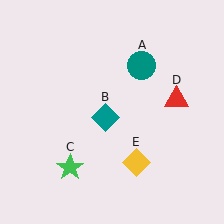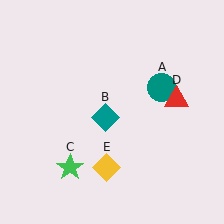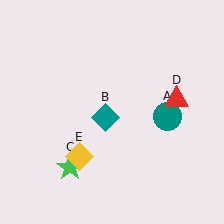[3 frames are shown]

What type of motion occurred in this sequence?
The teal circle (object A), yellow diamond (object E) rotated clockwise around the center of the scene.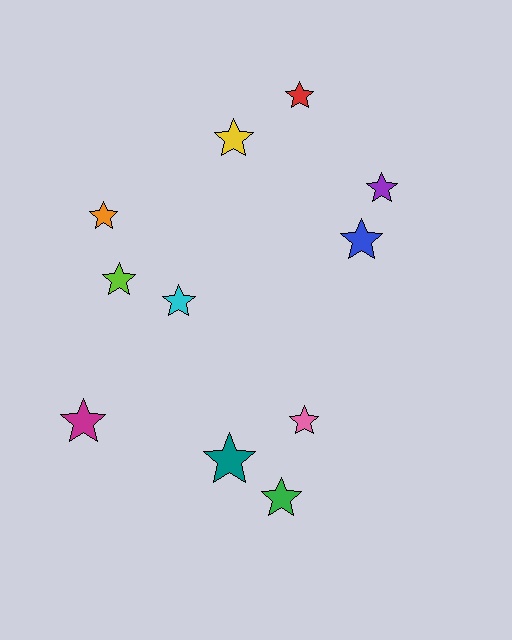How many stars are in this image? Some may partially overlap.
There are 11 stars.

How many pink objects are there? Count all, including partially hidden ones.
There is 1 pink object.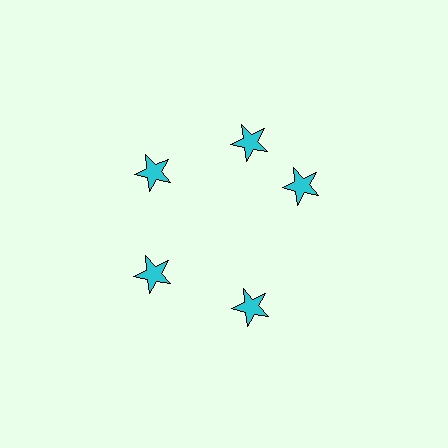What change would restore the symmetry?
The symmetry would be restored by rotating it back into even spacing with its neighbors so that all 5 stars sit at equal angles and equal distance from the center.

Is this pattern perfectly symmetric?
No. The 5 cyan stars are arranged in a ring, but one element near the 3 o'clock position is rotated out of alignment along the ring, breaking the 5-fold rotational symmetry.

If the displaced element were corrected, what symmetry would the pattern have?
It would have 5-fold rotational symmetry — the pattern would map onto itself every 72 degrees.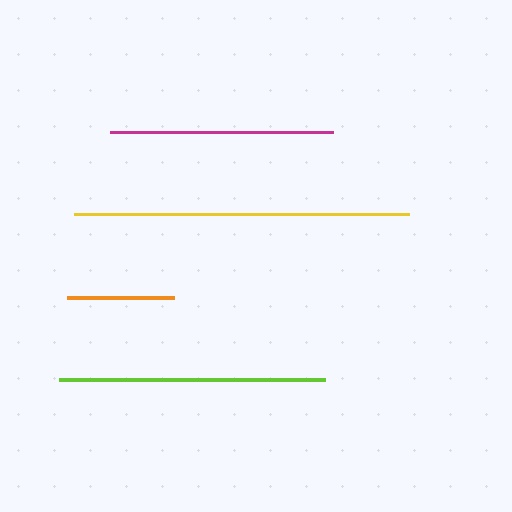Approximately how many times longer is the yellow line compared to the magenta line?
The yellow line is approximately 1.5 times the length of the magenta line.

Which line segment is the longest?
The yellow line is the longest at approximately 334 pixels.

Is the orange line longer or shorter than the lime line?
The lime line is longer than the orange line.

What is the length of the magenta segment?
The magenta segment is approximately 223 pixels long.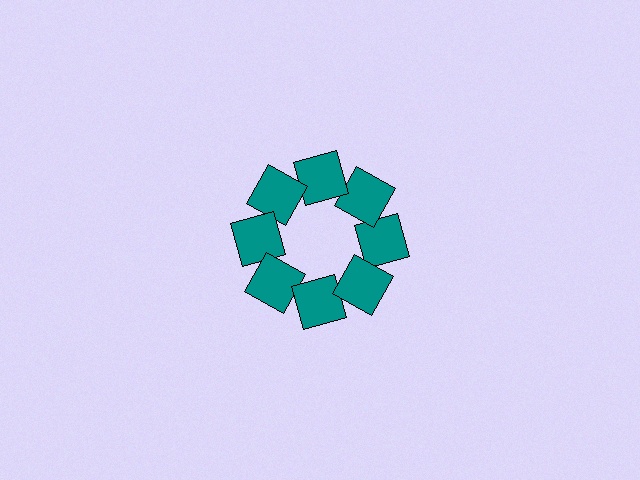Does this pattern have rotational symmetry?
Yes, this pattern has 8-fold rotational symmetry. It looks the same after rotating 45 degrees around the center.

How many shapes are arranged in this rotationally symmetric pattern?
There are 8 shapes, arranged in 8 groups of 1.